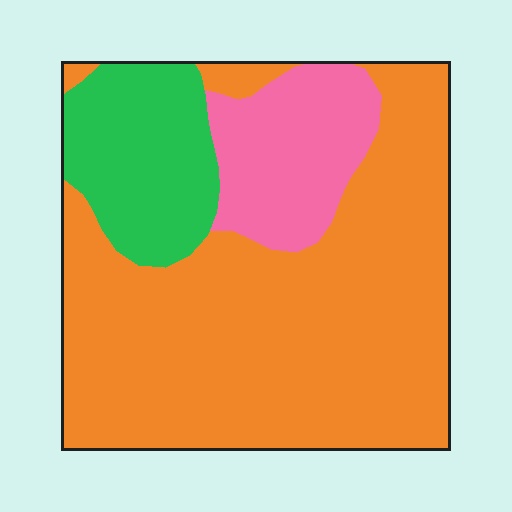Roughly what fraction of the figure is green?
Green covers 17% of the figure.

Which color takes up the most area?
Orange, at roughly 65%.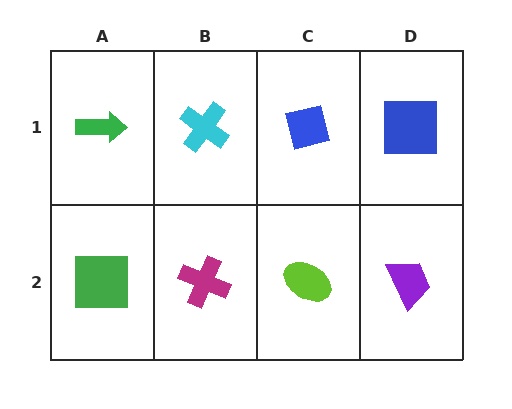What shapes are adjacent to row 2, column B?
A cyan cross (row 1, column B), a green square (row 2, column A), a lime ellipse (row 2, column C).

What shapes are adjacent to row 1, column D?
A purple trapezoid (row 2, column D), a blue square (row 1, column C).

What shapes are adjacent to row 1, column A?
A green square (row 2, column A), a cyan cross (row 1, column B).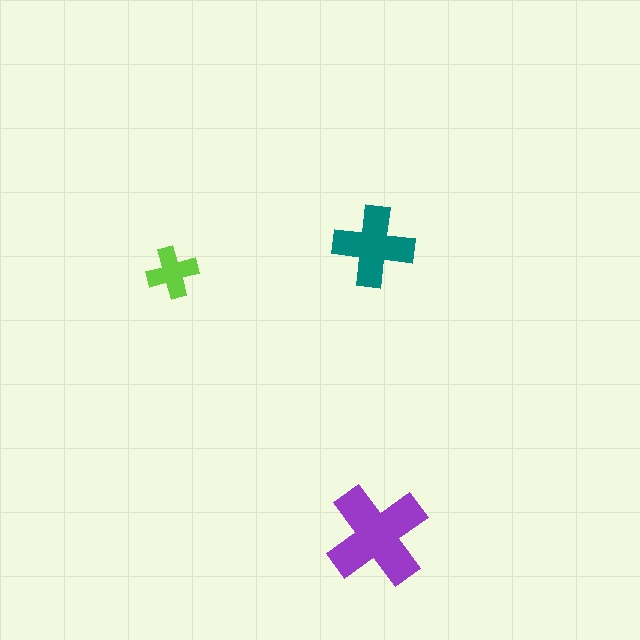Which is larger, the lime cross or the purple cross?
The purple one.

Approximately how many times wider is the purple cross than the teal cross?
About 1.5 times wider.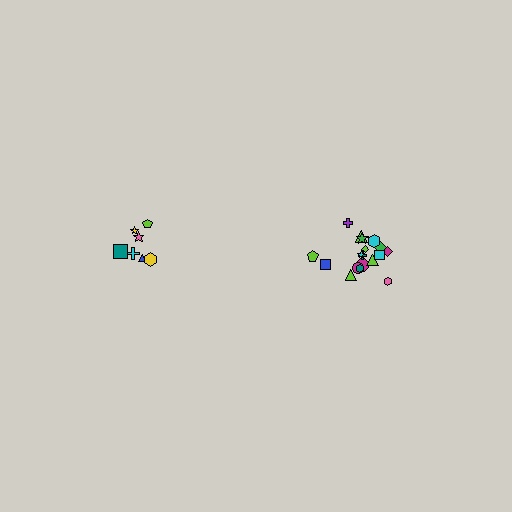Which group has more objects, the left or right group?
The right group.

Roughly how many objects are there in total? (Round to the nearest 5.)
Roughly 25 objects in total.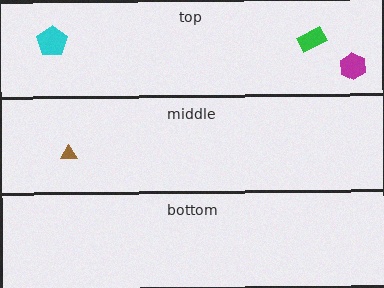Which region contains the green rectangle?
The top region.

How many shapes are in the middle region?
1.